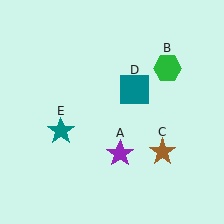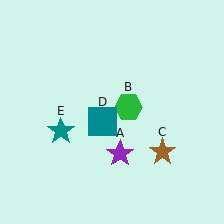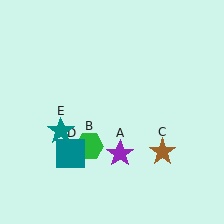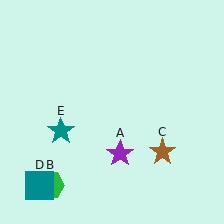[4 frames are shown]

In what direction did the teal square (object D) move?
The teal square (object D) moved down and to the left.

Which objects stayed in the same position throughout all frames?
Purple star (object A) and brown star (object C) and teal star (object E) remained stationary.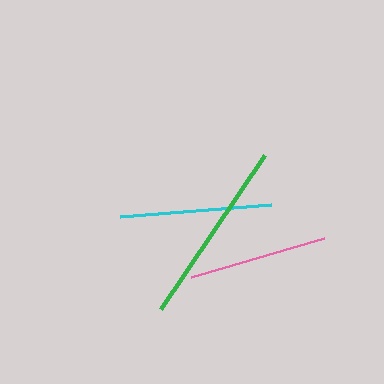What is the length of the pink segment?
The pink segment is approximately 139 pixels long.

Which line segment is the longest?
The green line is the longest at approximately 186 pixels.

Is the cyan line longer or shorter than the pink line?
The cyan line is longer than the pink line.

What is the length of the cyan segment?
The cyan segment is approximately 151 pixels long.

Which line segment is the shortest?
The pink line is the shortest at approximately 139 pixels.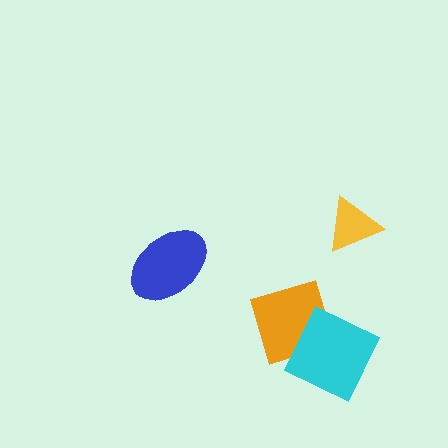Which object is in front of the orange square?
The cyan square is in front of the orange square.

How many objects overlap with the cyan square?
1 object overlaps with the cyan square.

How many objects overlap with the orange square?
1 object overlaps with the orange square.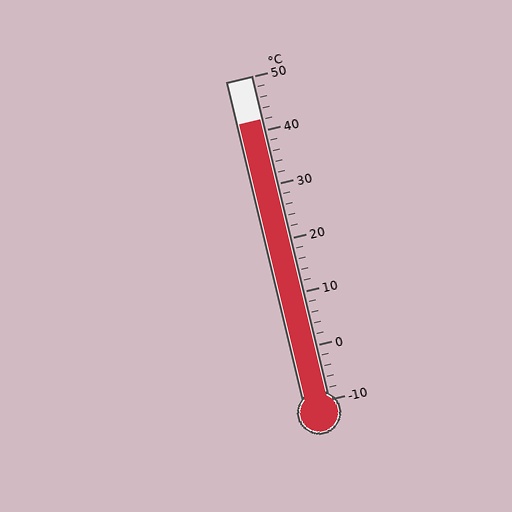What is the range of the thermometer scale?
The thermometer scale ranges from -10°C to 50°C.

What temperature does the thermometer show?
The thermometer shows approximately 42°C.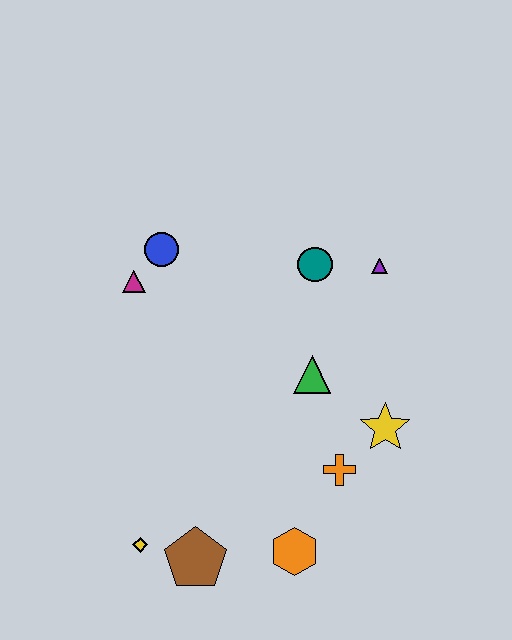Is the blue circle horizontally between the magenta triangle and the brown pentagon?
Yes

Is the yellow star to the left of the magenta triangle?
No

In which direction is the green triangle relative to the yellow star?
The green triangle is to the left of the yellow star.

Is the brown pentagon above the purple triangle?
No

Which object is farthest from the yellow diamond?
The purple triangle is farthest from the yellow diamond.